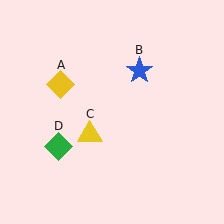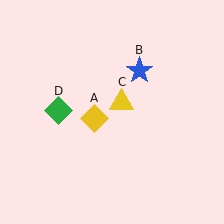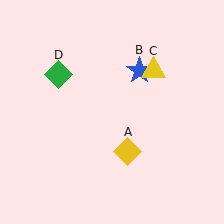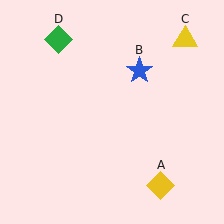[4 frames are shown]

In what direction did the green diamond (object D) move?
The green diamond (object D) moved up.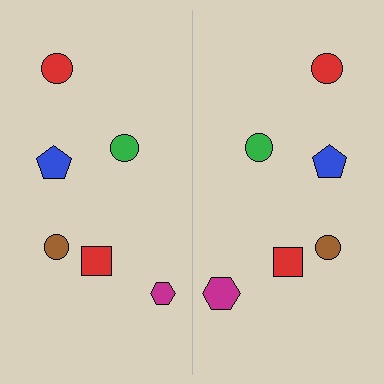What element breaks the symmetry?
The magenta hexagon on the right side has a different size than its mirror counterpart.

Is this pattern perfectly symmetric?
No, the pattern is not perfectly symmetric. The magenta hexagon on the right side has a different size than its mirror counterpart.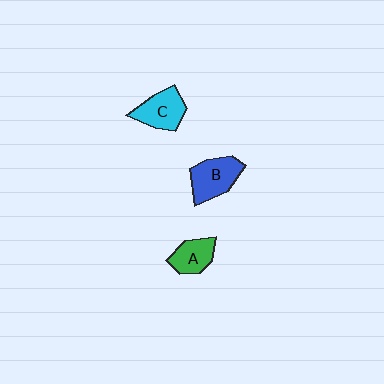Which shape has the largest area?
Shape B (blue).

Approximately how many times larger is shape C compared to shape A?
Approximately 1.3 times.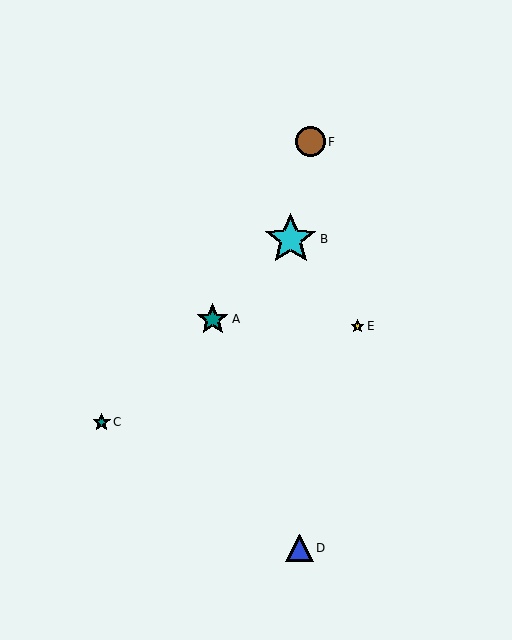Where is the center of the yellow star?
The center of the yellow star is at (357, 326).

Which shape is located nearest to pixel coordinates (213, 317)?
The teal star (labeled A) at (213, 319) is nearest to that location.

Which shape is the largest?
The cyan star (labeled B) is the largest.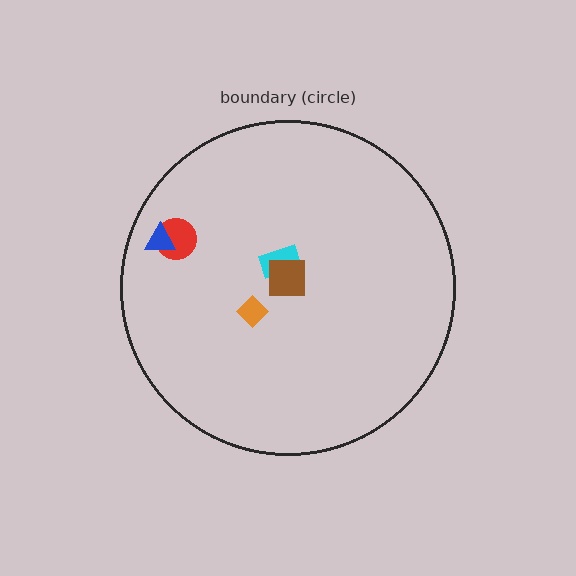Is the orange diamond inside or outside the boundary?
Inside.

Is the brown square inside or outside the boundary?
Inside.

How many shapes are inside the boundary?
5 inside, 0 outside.